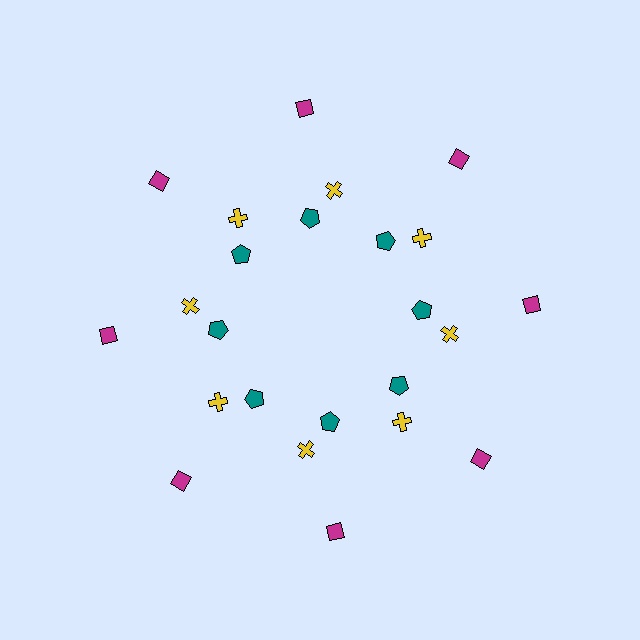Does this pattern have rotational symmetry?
Yes, this pattern has 8-fold rotational symmetry. It looks the same after rotating 45 degrees around the center.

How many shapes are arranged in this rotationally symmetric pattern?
There are 24 shapes, arranged in 8 groups of 3.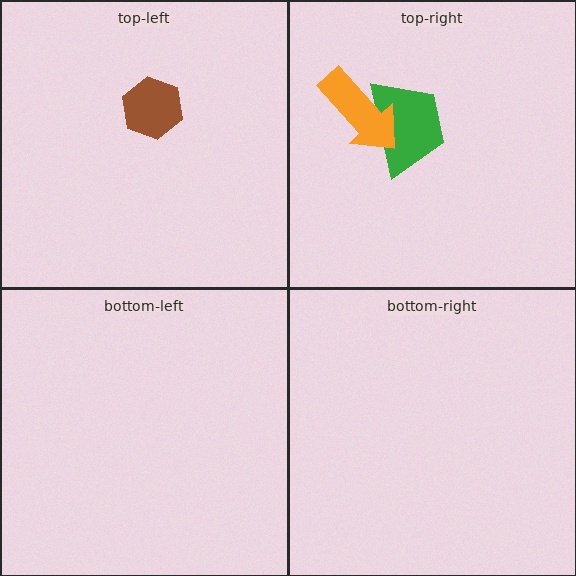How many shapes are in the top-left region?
1.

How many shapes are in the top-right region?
2.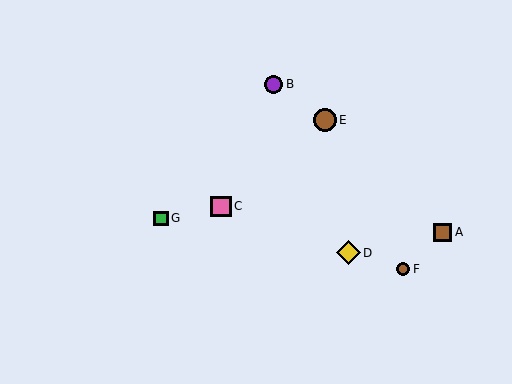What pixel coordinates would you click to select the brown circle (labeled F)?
Click at (403, 269) to select the brown circle F.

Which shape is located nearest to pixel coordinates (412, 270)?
The brown circle (labeled F) at (403, 269) is nearest to that location.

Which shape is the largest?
The yellow diamond (labeled D) is the largest.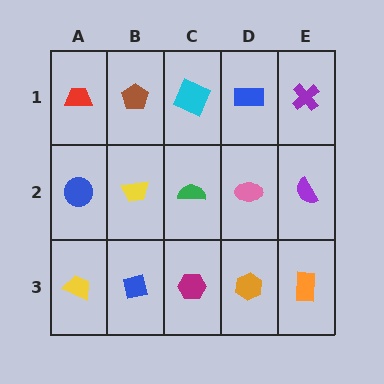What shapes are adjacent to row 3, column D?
A pink ellipse (row 2, column D), a magenta hexagon (row 3, column C), an orange rectangle (row 3, column E).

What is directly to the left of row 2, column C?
A yellow trapezoid.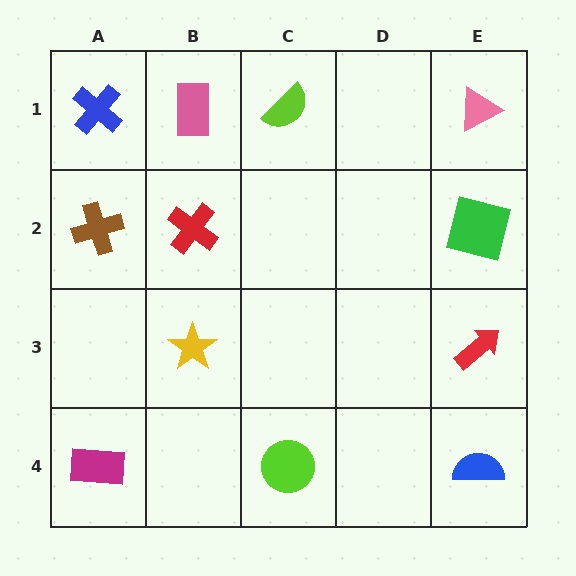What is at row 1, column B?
A pink rectangle.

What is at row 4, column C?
A lime circle.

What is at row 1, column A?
A blue cross.